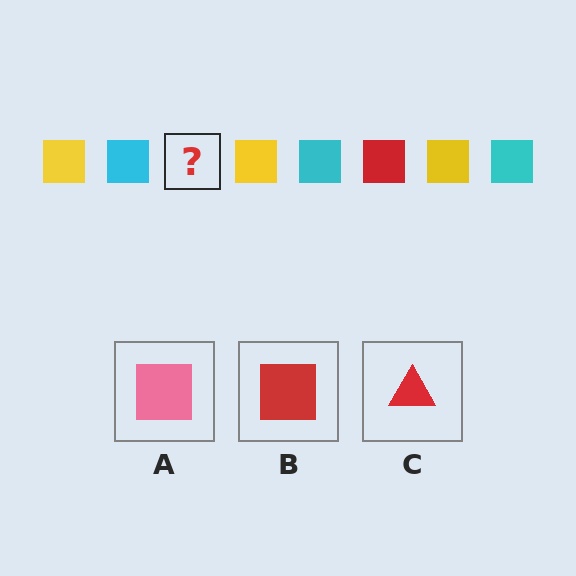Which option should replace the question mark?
Option B.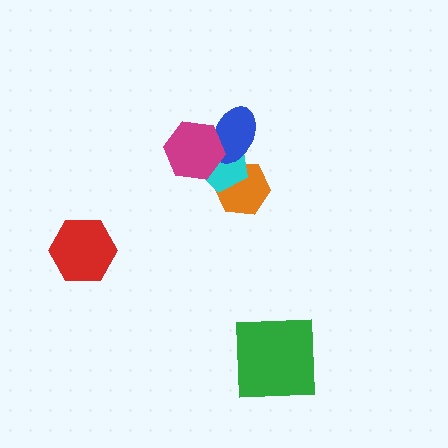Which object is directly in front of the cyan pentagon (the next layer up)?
The blue ellipse is directly in front of the cyan pentagon.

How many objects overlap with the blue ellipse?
2 objects overlap with the blue ellipse.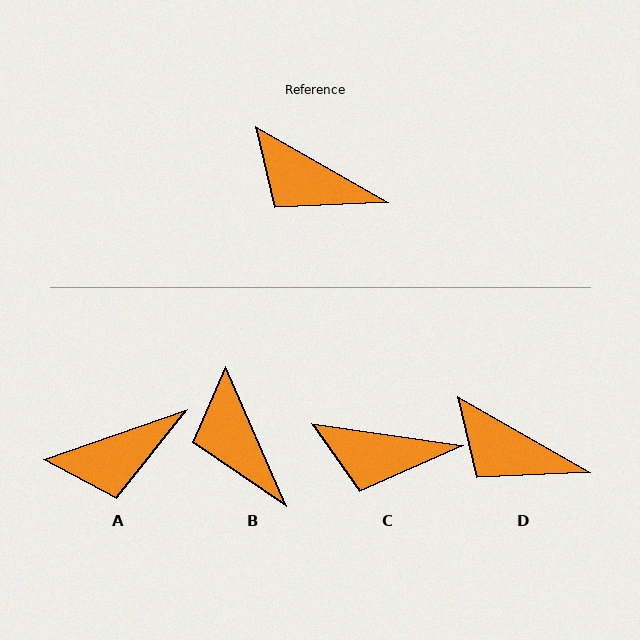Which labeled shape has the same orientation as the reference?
D.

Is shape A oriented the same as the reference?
No, it is off by about 49 degrees.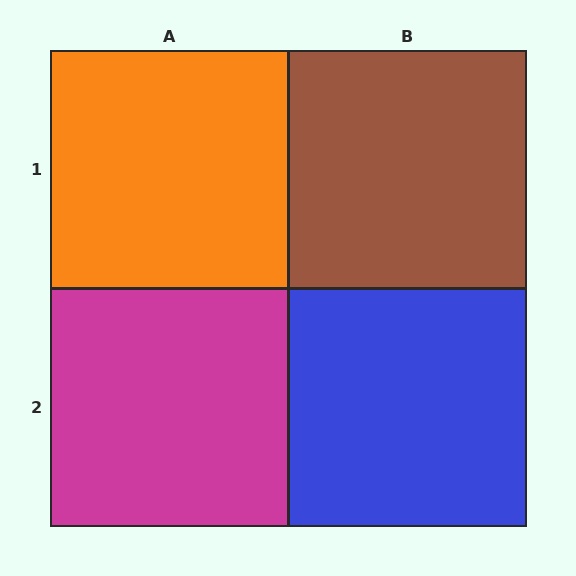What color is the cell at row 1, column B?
Brown.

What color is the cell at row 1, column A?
Orange.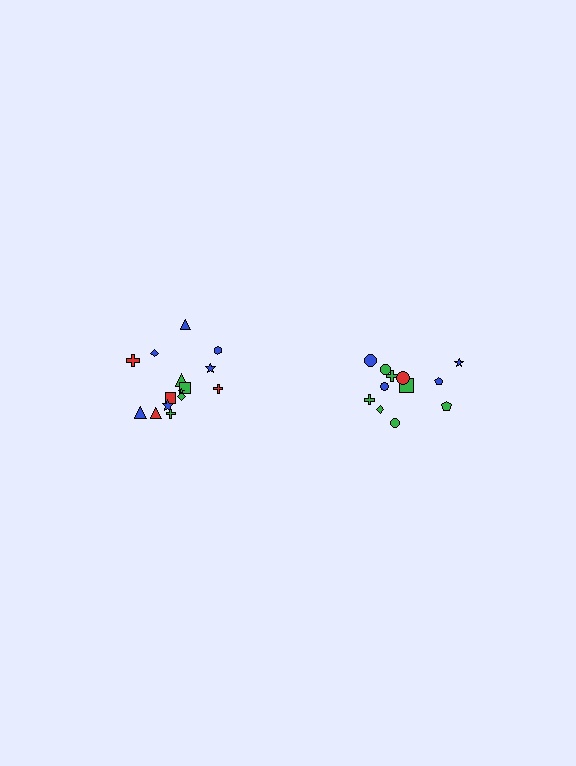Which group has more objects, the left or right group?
The left group.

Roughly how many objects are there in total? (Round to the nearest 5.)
Roughly 25 objects in total.